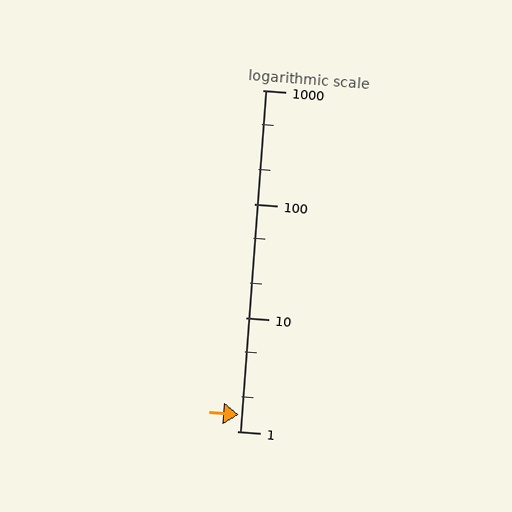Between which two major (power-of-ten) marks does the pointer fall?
The pointer is between 1 and 10.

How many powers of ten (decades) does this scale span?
The scale spans 3 decades, from 1 to 1000.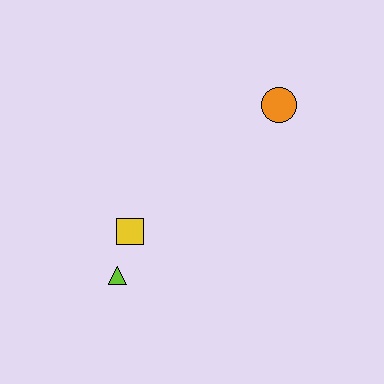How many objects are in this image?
There are 3 objects.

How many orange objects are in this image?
There is 1 orange object.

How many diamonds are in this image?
There are no diamonds.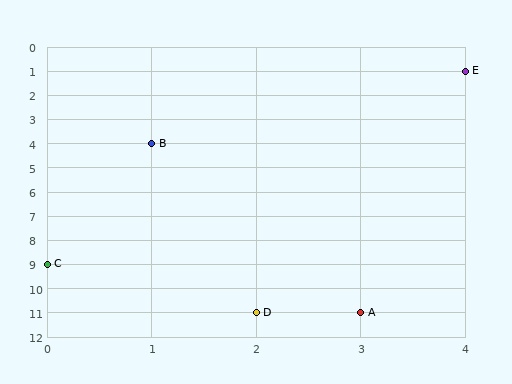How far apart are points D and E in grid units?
Points D and E are 2 columns and 10 rows apart (about 10.2 grid units diagonally).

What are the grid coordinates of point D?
Point D is at grid coordinates (2, 11).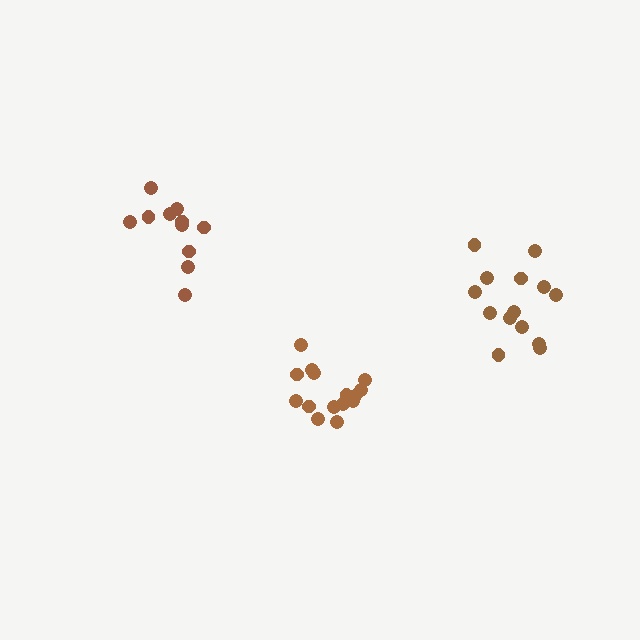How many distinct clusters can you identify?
There are 3 distinct clusters.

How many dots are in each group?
Group 1: 15 dots, Group 2: 14 dots, Group 3: 11 dots (40 total).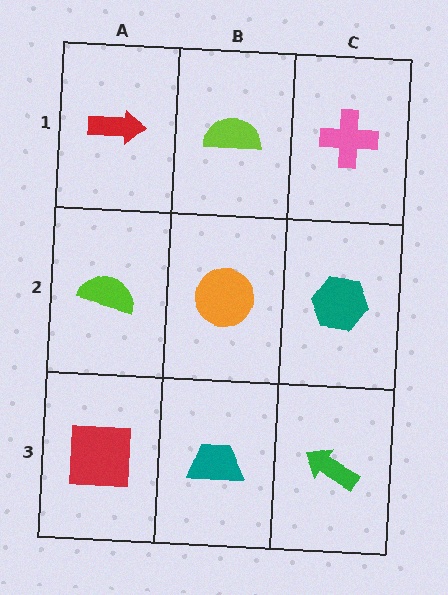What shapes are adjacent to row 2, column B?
A lime semicircle (row 1, column B), a teal trapezoid (row 3, column B), a lime semicircle (row 2, column A), a teal hexagon (row 2, column C).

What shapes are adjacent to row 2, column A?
A red arrow (row 1, column A), a red square (row 3, column A), an orange circle (row 2, column B).